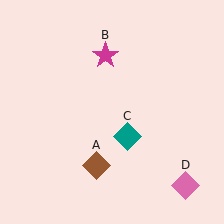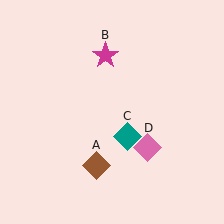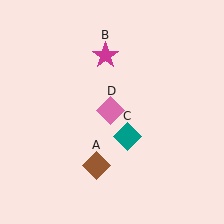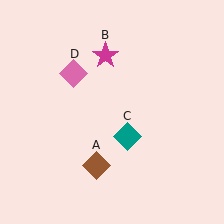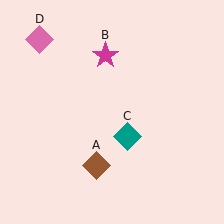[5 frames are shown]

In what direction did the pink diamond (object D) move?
The pink diamond (object D) moved up and to the left.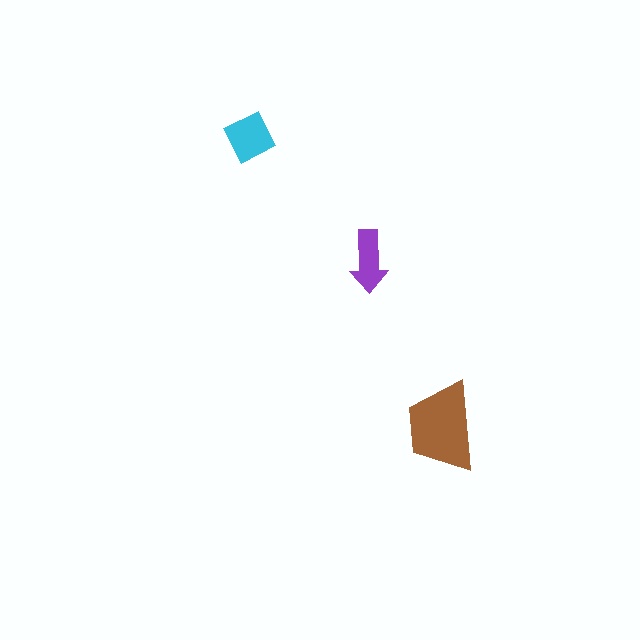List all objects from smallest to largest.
The purple arrow, the cyan diamond, the brown trapezoid.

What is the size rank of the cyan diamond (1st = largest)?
2nd.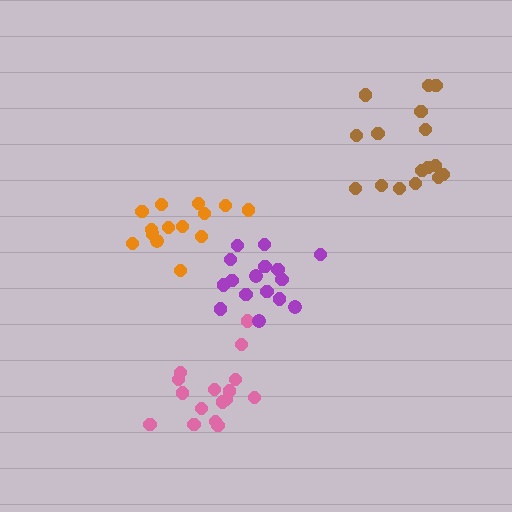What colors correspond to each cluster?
The clusters are colored: pink, brown, purple, orange.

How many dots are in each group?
Group 1: 16 dots, Group 2: 16 dots, Group 3: 16 dots, Group 4: 14 dots (62 total).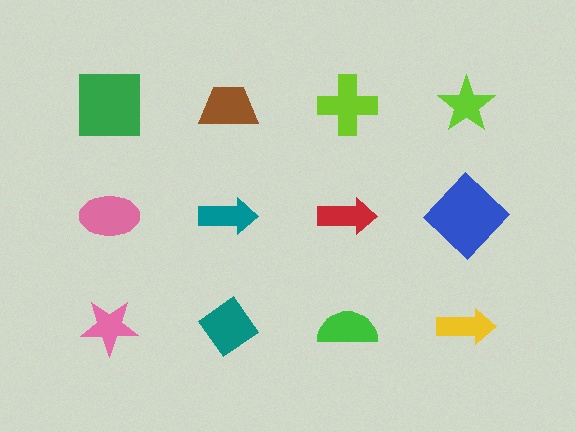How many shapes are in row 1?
4 shapes.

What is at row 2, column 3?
A red arrow.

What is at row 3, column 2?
A teal diamond.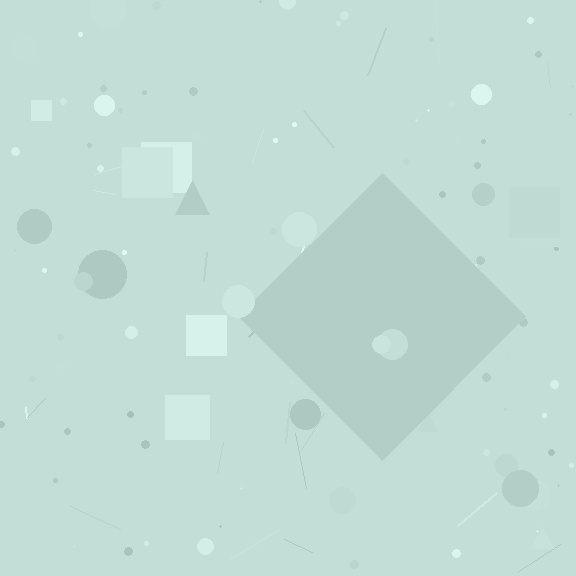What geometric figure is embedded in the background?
A diamond is embedded in the background.